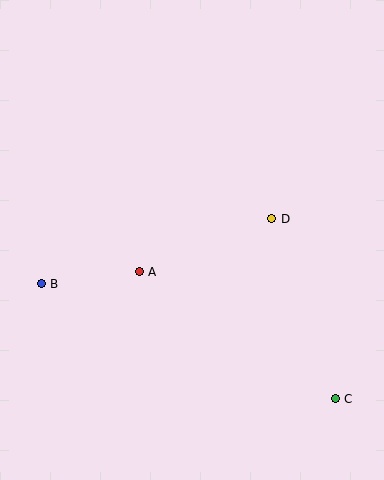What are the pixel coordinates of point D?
Point D is at (272, 219).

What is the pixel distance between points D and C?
The distance between D and C is 190 pixels.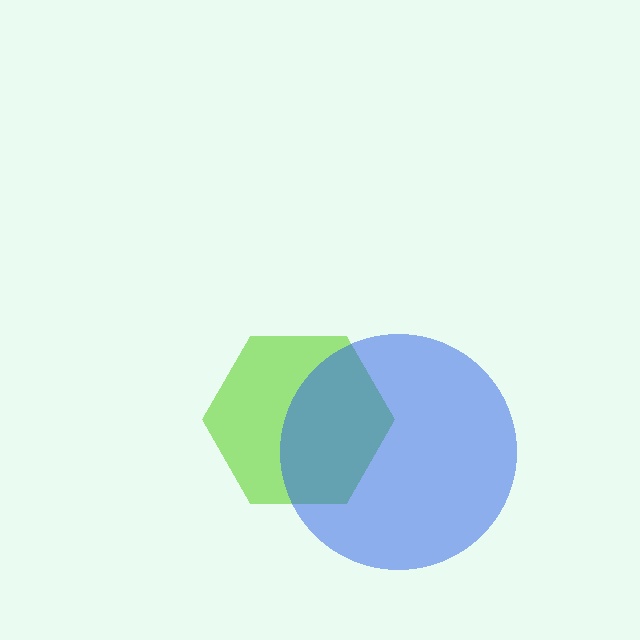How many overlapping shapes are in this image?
There are 2 overlapping shapes in the image.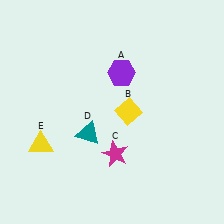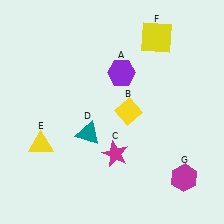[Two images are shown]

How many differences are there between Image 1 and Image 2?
There are 2 differences between the two images.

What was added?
A yellow square (F), a magenta hexagon (G) were added in Image 2.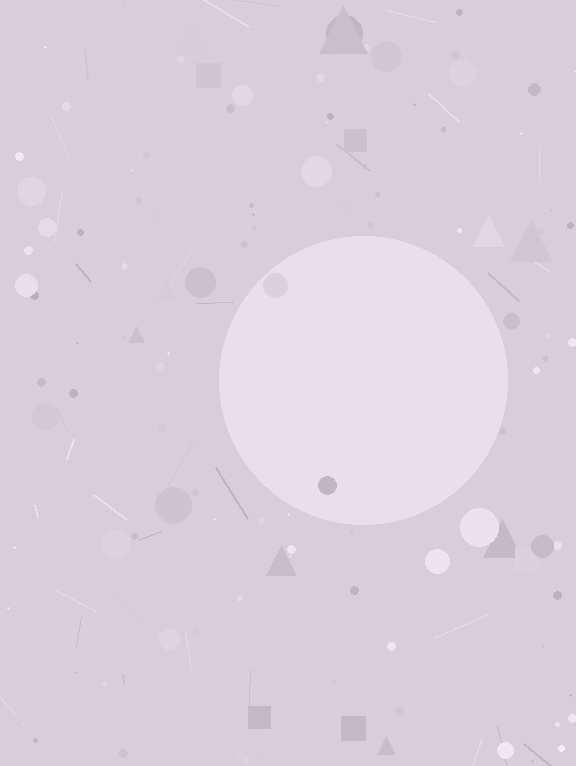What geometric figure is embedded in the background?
A circle is embedded in the background.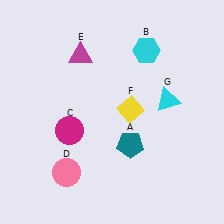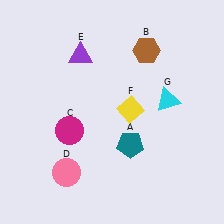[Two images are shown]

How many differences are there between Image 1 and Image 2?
There are 2 differences between the two images.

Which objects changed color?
B changed from cyan to brown. E changed from magenta to purple.